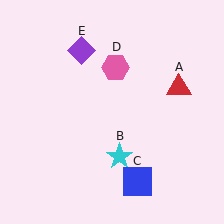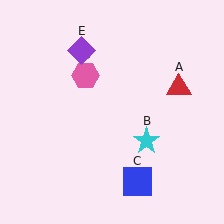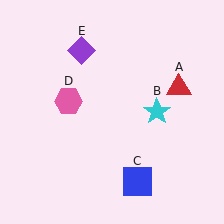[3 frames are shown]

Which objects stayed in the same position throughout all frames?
Red triangle (object A) and blue square (object C) and purple diamond (object E) remained stationary.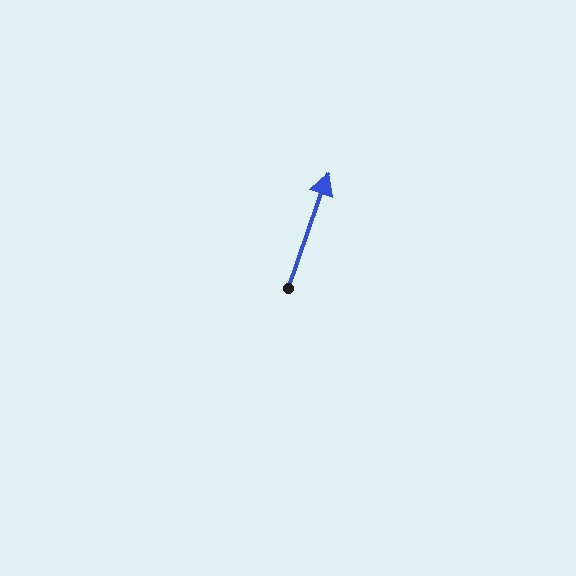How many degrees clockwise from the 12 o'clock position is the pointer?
Approximately 19 degrees.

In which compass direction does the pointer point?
North.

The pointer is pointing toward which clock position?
Roughly 1 o'clock.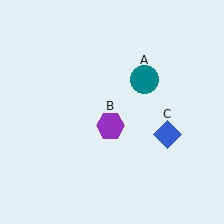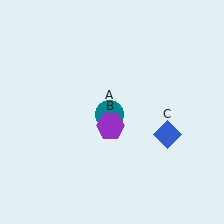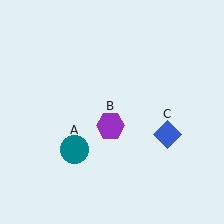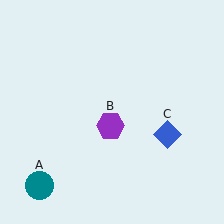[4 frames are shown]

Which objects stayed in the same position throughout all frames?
Purple hexagon (object B) and blue diamond (object C) remained stationary.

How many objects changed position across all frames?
1 object changed position: teal circle (object A).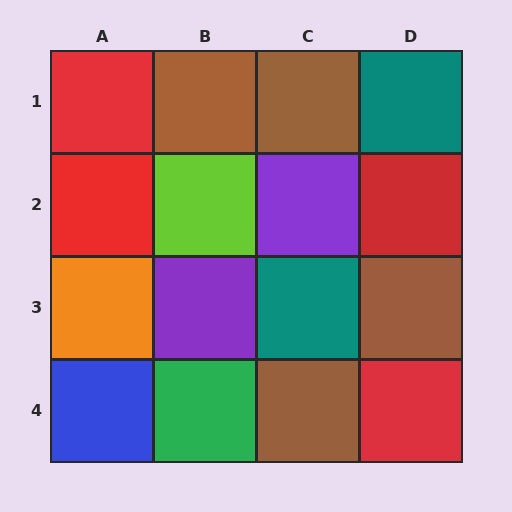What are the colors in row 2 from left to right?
Red, lime, purple, red.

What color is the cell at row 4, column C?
Brown.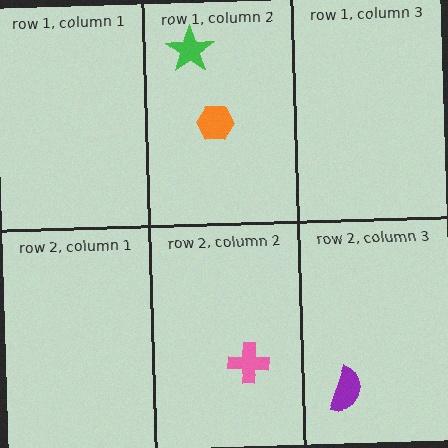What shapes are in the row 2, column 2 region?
The pink cross.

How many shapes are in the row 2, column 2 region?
1.